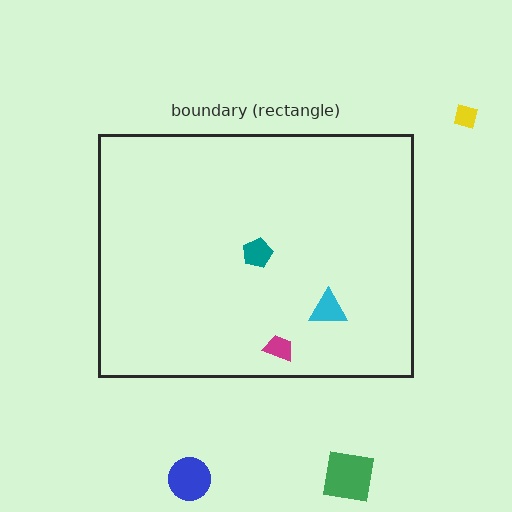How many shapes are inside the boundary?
3 inside, 3 outside.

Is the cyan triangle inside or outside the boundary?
Inside.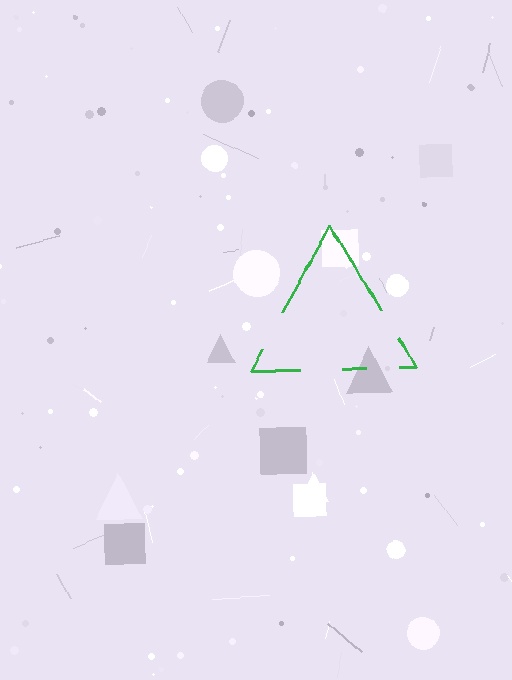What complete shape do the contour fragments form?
The contour fragments form a triangle.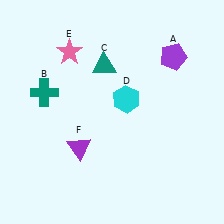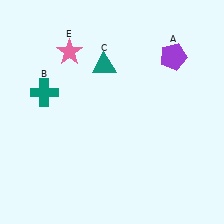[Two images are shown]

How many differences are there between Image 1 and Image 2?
There are 2 differences between the two images.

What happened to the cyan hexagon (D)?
The cyan hexagon (D) was removed in Image 2. It was in the top-right area of Image 1.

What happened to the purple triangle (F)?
The purple triangle (F) was removed in Image 2. It was in the bottom-left area of Image 1.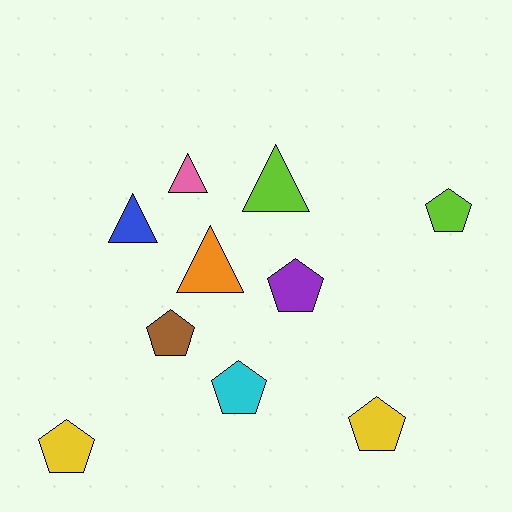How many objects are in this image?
There are 10 objects.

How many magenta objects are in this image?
There are no magenta objects.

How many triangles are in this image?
There are 4 triangles.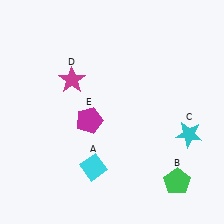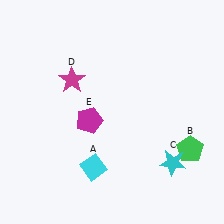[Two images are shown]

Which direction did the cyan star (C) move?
The cyan star (C) moved down.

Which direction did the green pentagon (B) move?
The green pentagon (B) moved up.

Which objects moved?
The objects that moved are: the green pentagon (B), the cyan star (C).